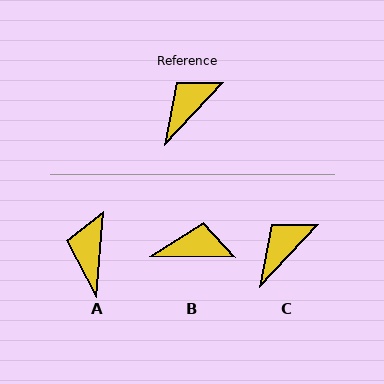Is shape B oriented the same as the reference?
No, it is off by about 47 degrees.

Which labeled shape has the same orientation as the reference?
C.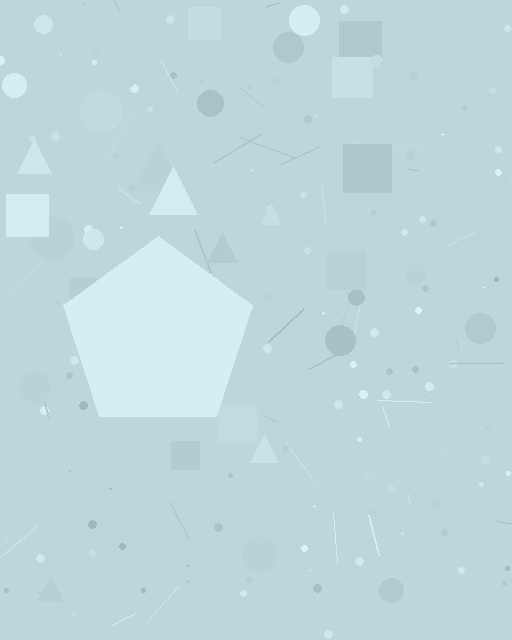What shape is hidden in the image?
A pentagon is hidden in the image.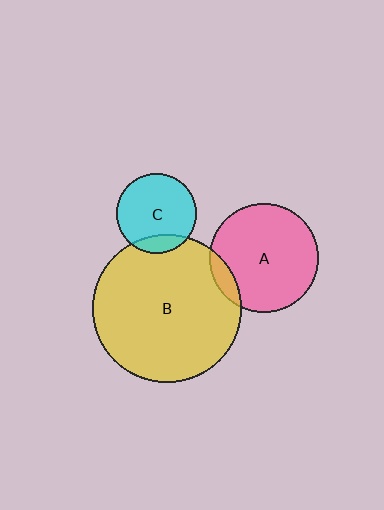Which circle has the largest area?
Circle B (yellow).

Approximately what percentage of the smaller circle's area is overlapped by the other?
Approximately 10%.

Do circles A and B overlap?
Yes.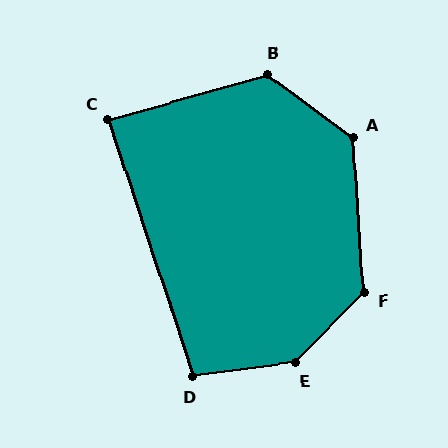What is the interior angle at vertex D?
Approximately 100 degrees (obtuse).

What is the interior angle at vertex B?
Approximately 128 degrees (obtuse).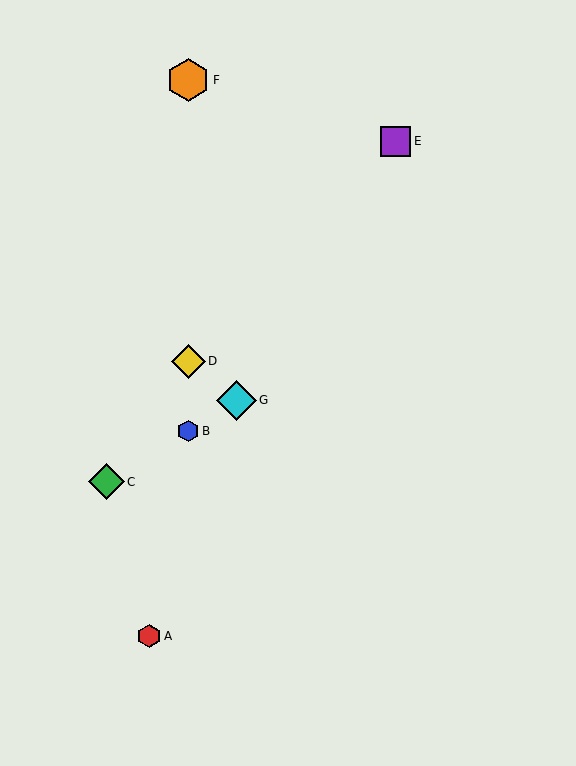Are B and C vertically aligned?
No, B is at x≈188 and C is at x≈107.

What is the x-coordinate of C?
Object C is at x≈107.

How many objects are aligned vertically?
3 objects (B, D, F) are aligned vertically.